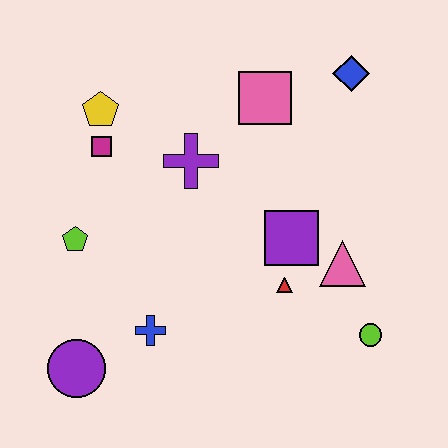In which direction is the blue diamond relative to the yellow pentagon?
The blue diamond is to the right of the yellow pentagon.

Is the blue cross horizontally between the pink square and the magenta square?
Yes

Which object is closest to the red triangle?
The purple square is closest to the red triangle.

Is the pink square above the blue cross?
Yes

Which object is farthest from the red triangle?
The yellow pentagon is farthest from the red triangle.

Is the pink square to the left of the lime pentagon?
No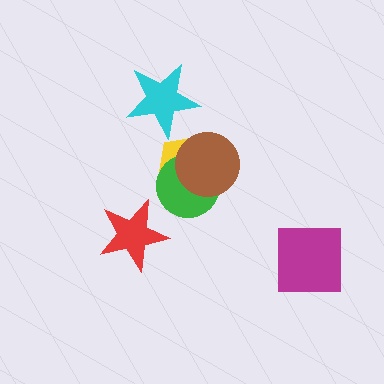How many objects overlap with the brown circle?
2 objects overlap with the brown circle.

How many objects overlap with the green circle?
2 objects overlap with the green circle.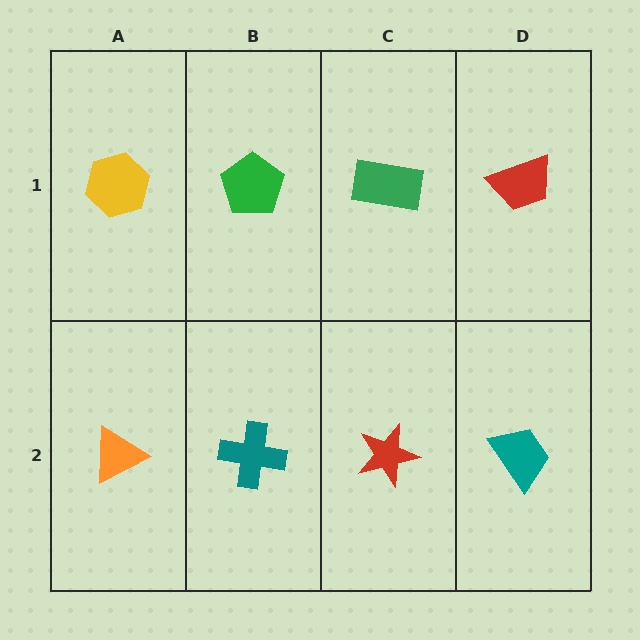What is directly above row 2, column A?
A yellow hexagon.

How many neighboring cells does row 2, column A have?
2.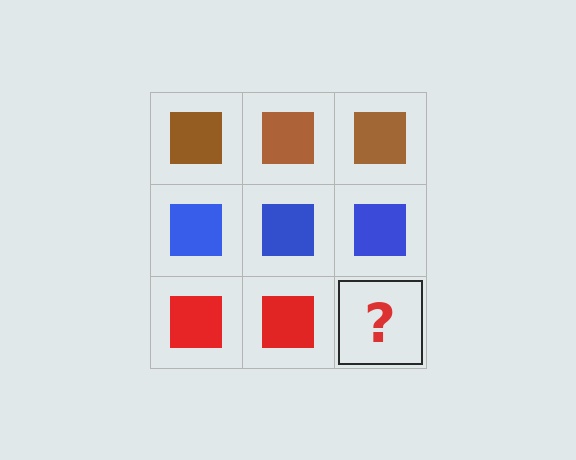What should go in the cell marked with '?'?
The missing cell should contain a red square.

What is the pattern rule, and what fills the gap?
The rule is that each row has a consistent color. The gap should be filled with a red square.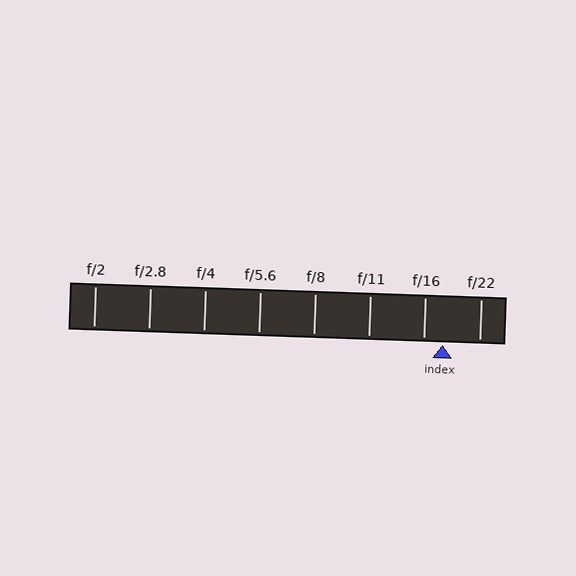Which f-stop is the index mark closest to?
The index mark is closest to f/16.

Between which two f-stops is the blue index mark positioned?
The index mark is between f/16 and f/22.